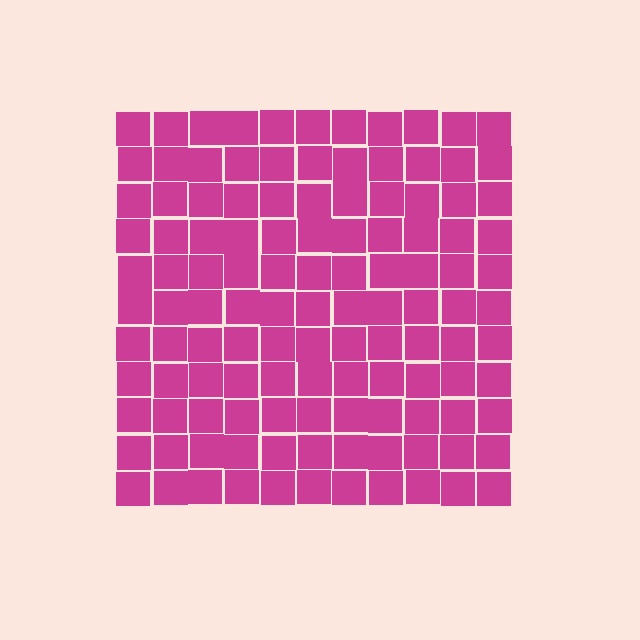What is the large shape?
The large shape is a square.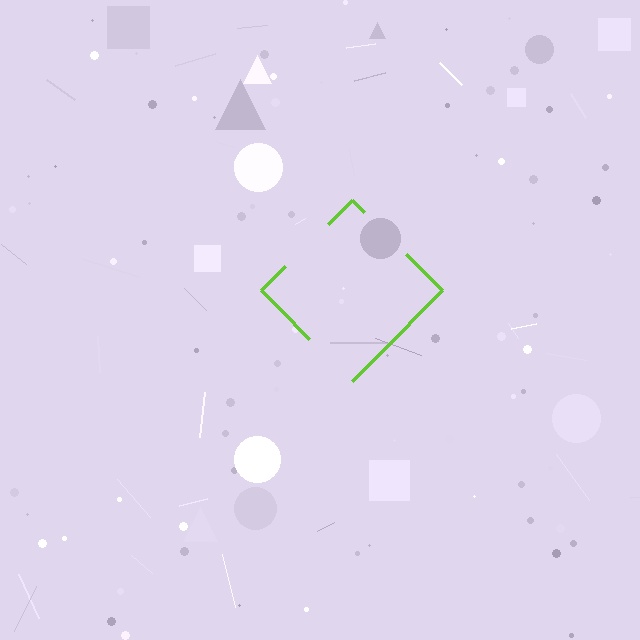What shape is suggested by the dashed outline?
The dashed outline suggests a diamond.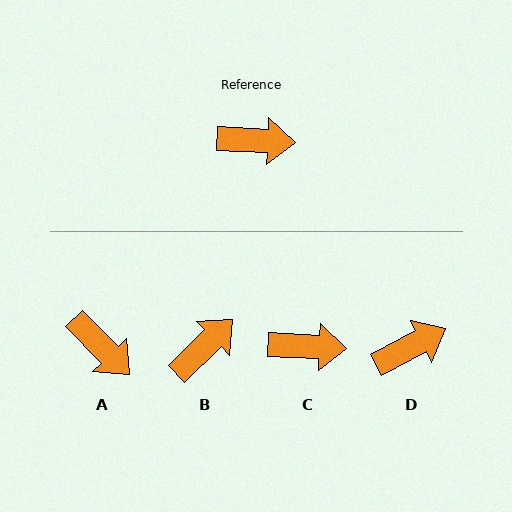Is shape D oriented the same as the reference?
No, it is off by about 30 degrees.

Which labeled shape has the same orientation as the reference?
C.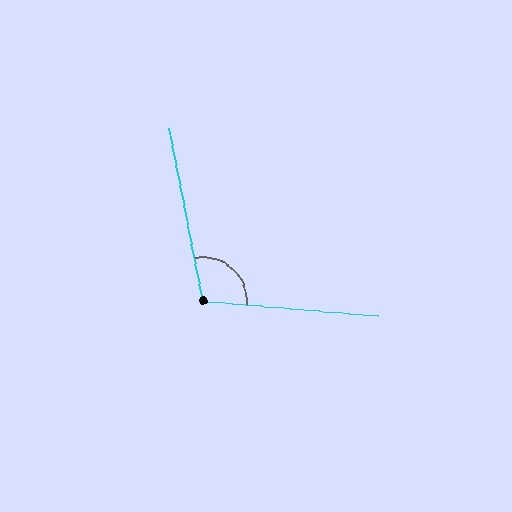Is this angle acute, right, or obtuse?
It is obtuse.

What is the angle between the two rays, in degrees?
Approximately 105 degrees.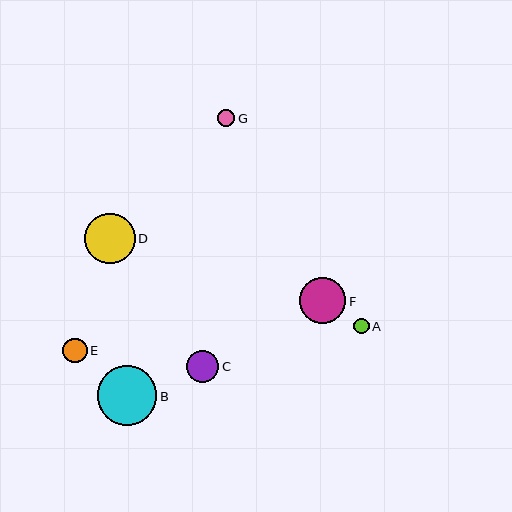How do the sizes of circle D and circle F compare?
Circle D and circle F are approximately the same size.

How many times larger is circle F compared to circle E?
Circle F is approximately 1.9 times the size of circle E.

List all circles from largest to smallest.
From largest to smallest: B, D, F, C, E, G, A.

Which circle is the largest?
Circle B is the largest with a size of approximately 60 pixels.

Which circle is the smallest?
Circle A is the smallest with a size of approximately 16 pixels.